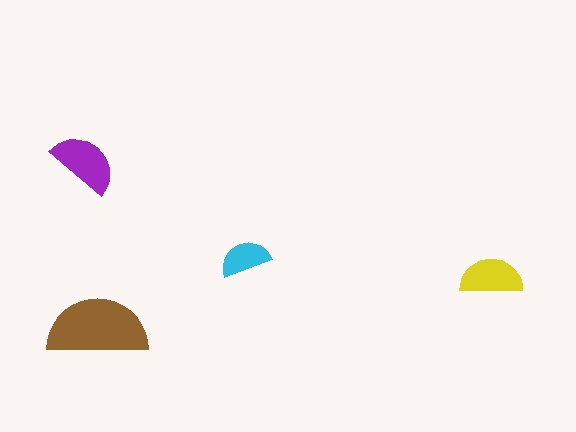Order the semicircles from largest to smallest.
the brown one, the purple one, the yellow one, the cyan one.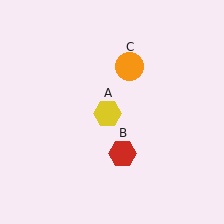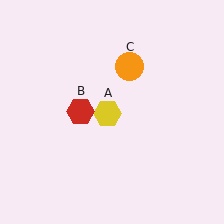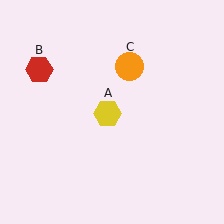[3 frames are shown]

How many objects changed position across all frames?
1 object changed position: red hexagon (object B).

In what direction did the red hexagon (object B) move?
The red hexagon (object B) moved up and to the left.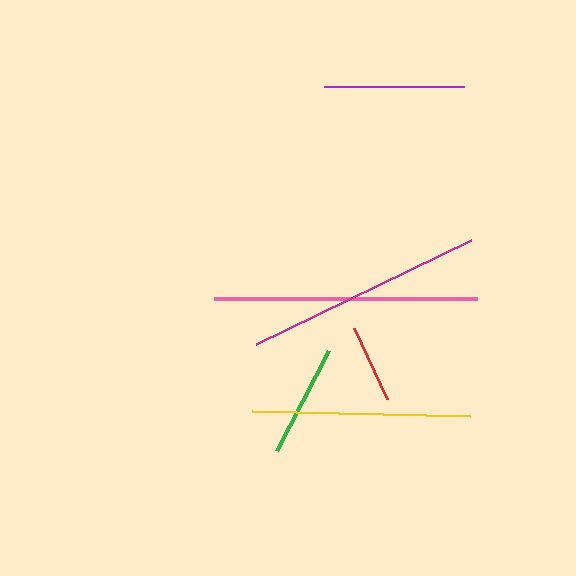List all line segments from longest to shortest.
From longest to shortest: pink, magenta, yellow, purple, green, red.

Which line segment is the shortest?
The red line is the shortest at approximately 78 pixels.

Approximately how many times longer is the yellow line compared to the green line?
The yellow line is approximately 1.9 times the length of the green line.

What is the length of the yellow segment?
The yellow segment is approximately 218 pixels long.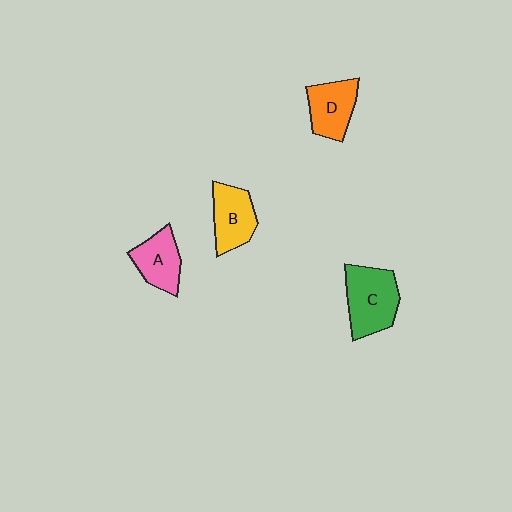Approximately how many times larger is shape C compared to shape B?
Approximately 1.3 times.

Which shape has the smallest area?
Shape A (pink).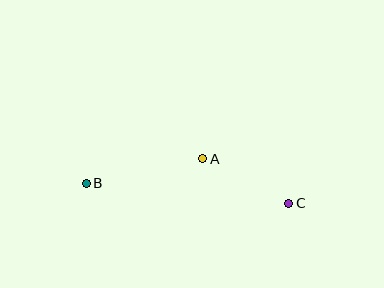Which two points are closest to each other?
Points A and C are closest to each other.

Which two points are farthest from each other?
Points B and C are farthest from each other.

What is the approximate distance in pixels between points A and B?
The distance between A and B is approximately 119 pixels.